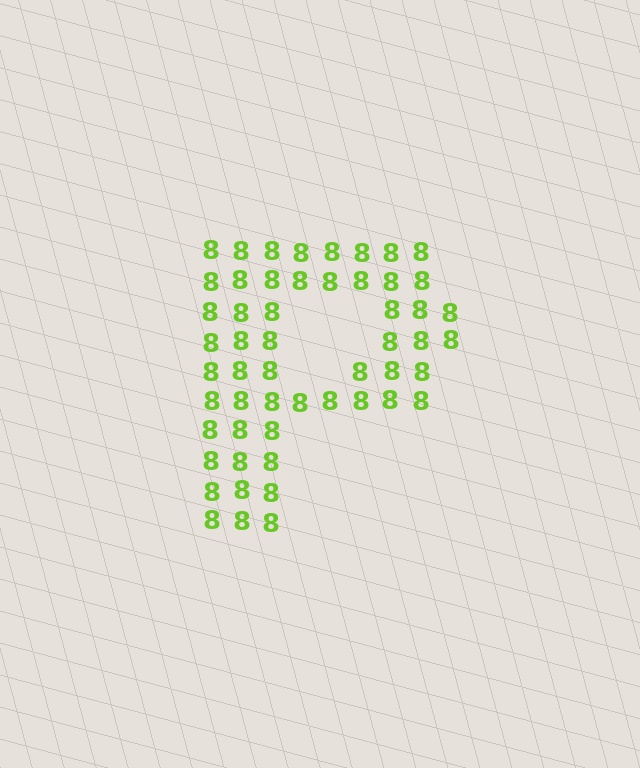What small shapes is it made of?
It is made of small digit 8's.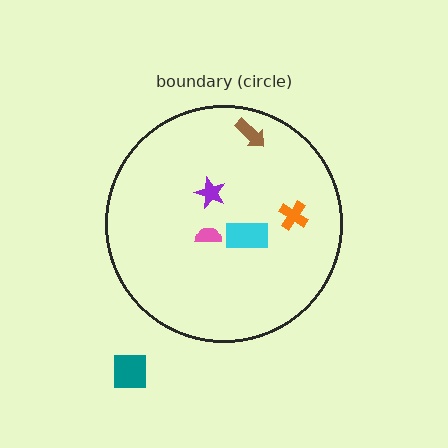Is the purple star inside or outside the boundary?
Inside.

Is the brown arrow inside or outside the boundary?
Inside.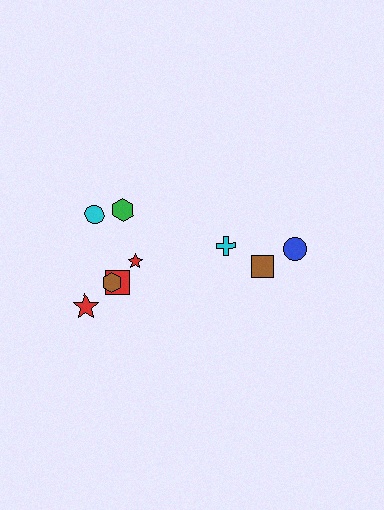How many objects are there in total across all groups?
There are 9 objects.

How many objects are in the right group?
There are 3 objects.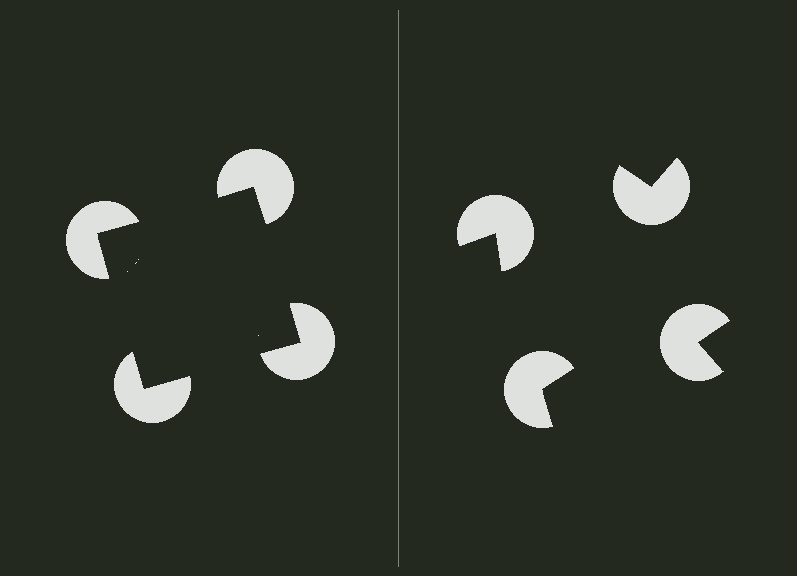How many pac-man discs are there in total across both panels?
8 — 4 on each side.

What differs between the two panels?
The pac-man discs are positioned identically on both sides; only the wedge orientations differ. On the left they align to a square; on the right they are misaligned.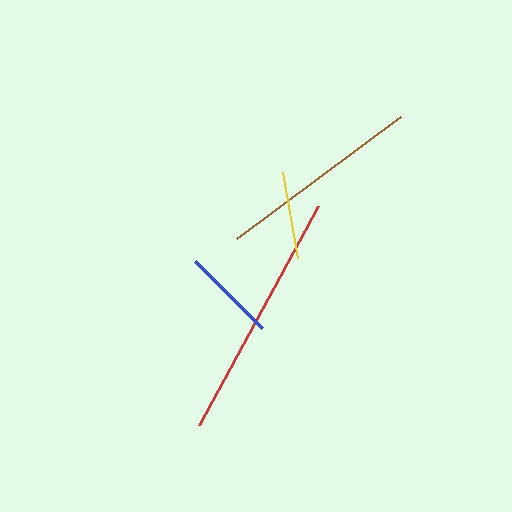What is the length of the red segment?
The red segment is approximately 249 pixels long.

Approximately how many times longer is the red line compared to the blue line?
The red line is approximately 2.6 times the length of the blue line.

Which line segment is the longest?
The red line is the longest at approximately 249 pixels.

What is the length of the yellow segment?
The yellow segment is approximately 88 pixels long.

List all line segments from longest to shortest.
From longest to shortest: red, brown, blue, yellow.